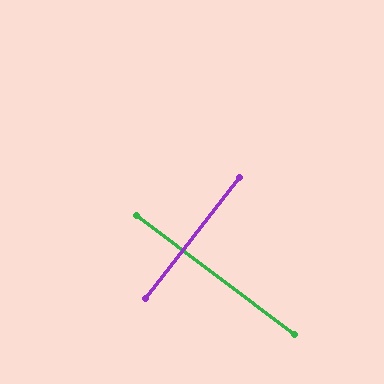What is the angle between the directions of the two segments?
Approximately 89 degrees.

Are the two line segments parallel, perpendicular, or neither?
Perpendicular — they meet at approximately 89°.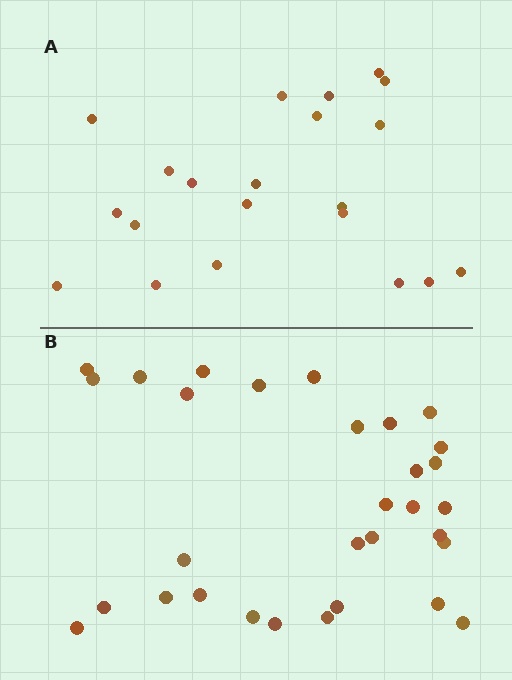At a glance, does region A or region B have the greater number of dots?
Region B (the bottom region) has more dots.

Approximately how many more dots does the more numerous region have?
Region B has roughly 10 or so more dots than region A.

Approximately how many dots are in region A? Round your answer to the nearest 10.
About 20 dots. (The exact count is 21, which rounds to 20.)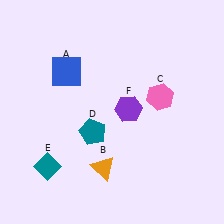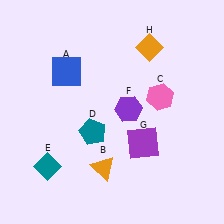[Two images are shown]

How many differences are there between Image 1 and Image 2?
There are 2 differences between the two images.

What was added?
A purple square (G), an orange diamond (H) were added in Image 2.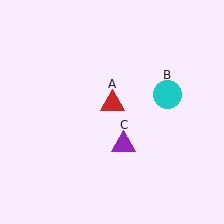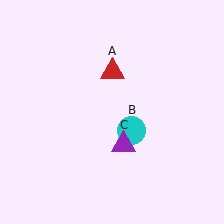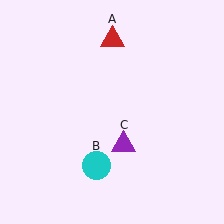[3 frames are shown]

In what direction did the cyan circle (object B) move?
The cyan circle (object B) moved down and to the left.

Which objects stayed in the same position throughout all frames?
Purple triangle (object C) remained stationary.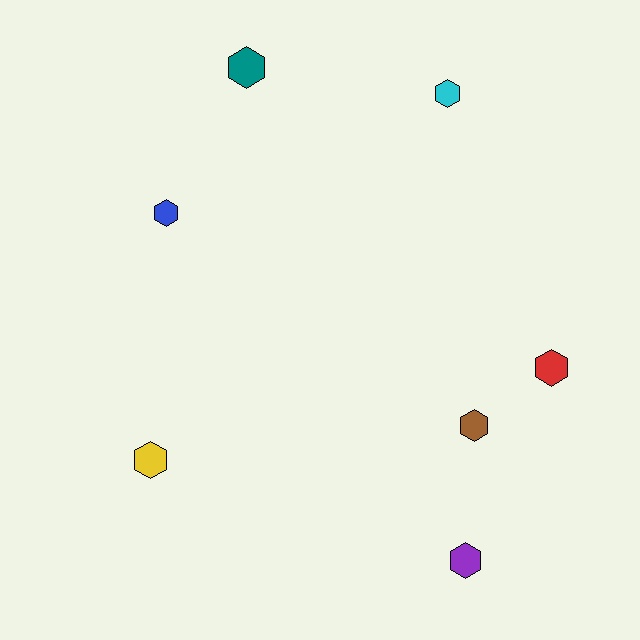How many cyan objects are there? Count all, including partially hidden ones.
There is 1 cyan object.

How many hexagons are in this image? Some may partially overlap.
There are 7 hexagons.